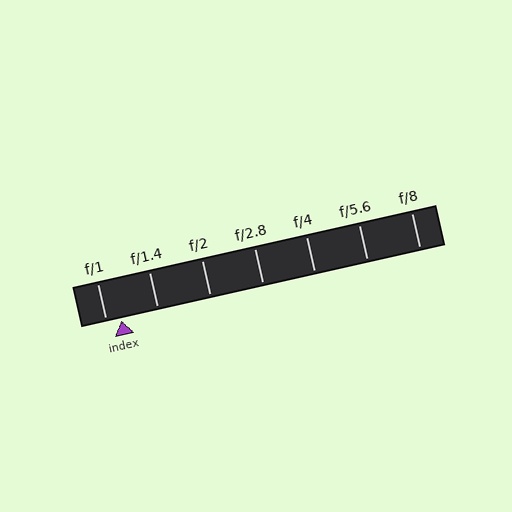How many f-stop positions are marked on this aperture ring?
There are 7 f-stop positions marked.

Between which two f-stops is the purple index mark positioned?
The index mark is between f/1 and f/1.4.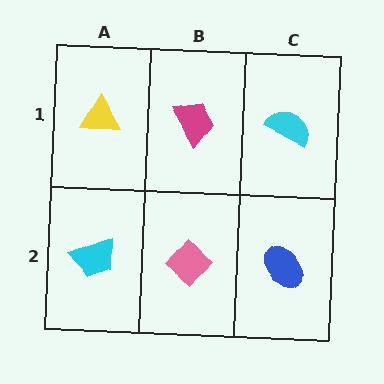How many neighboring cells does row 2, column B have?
3.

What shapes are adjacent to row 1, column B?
A pink diamond (row 2, column B), a yellow triangle (row 1, column A), a cyan semicircle (row 1, column C).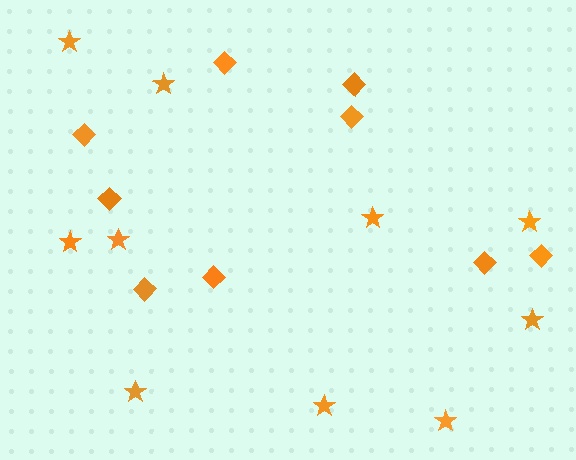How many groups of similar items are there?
There are 2 groups: one group of stars (10) and one group of diamonds (9).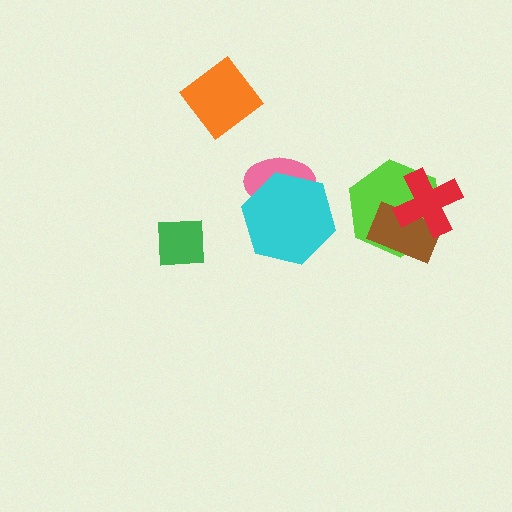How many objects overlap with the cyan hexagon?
1 object overlaps with the cyan hexagon.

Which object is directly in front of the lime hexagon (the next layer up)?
The brown rectangle is directly in front of the lime hexagon.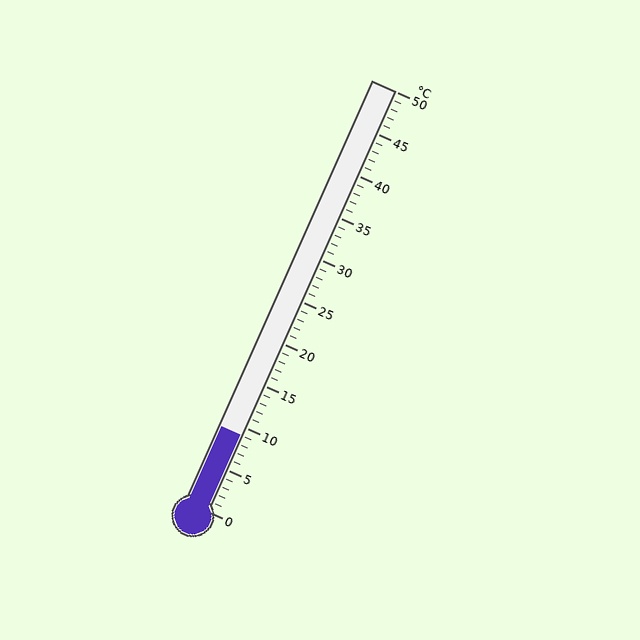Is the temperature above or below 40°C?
The temperature is below 40°C.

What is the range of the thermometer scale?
The thermometer scale ranges from 0°C to 50°C.